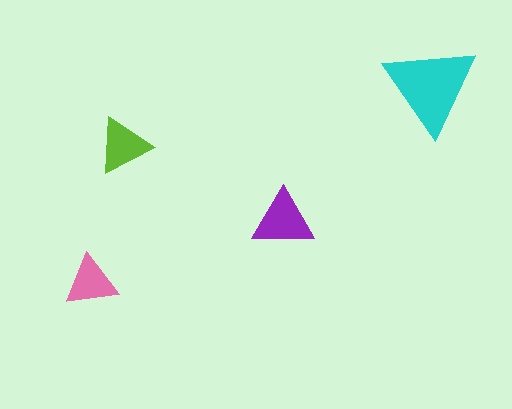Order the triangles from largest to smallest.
the cyan one, the purple one, the lime one, the pink one.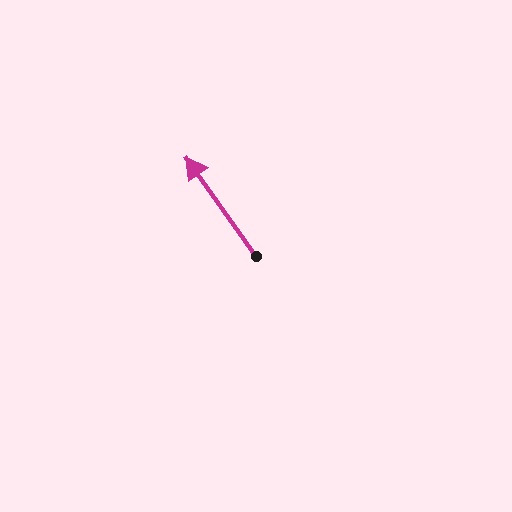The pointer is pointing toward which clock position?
Roughly 11 o'clock.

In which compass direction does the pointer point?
Northwest.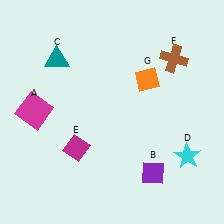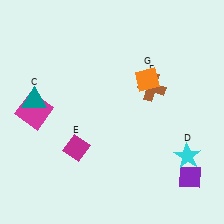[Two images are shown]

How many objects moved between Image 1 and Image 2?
3 objects moved between the two images.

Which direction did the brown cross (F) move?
The brown cross (F) moved down.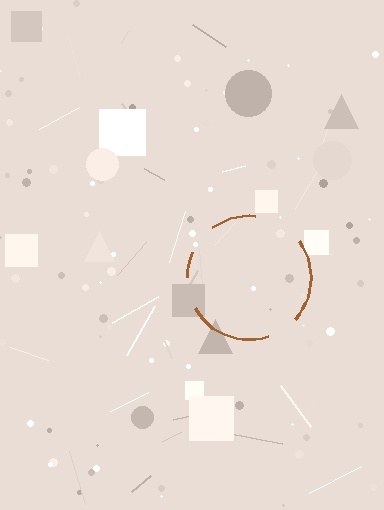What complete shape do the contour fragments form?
The contour fragments form a circle.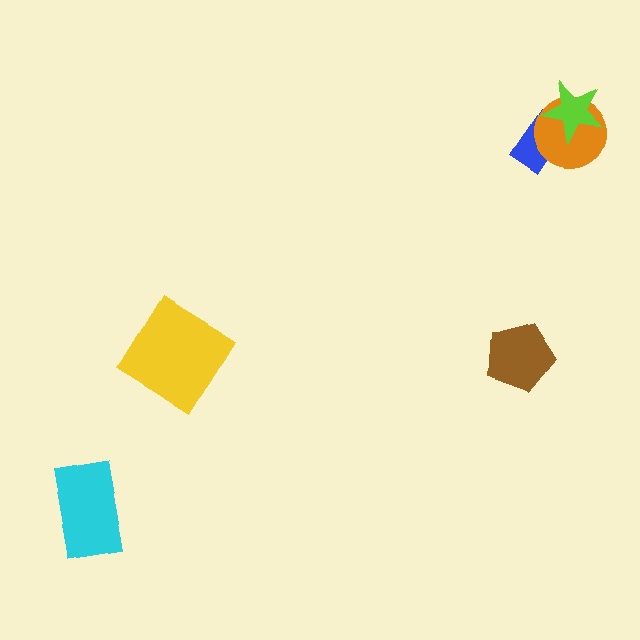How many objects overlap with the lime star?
2 objects overlap with the lime star.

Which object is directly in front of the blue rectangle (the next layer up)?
The orange circle is directly in front of the blue rectangle.